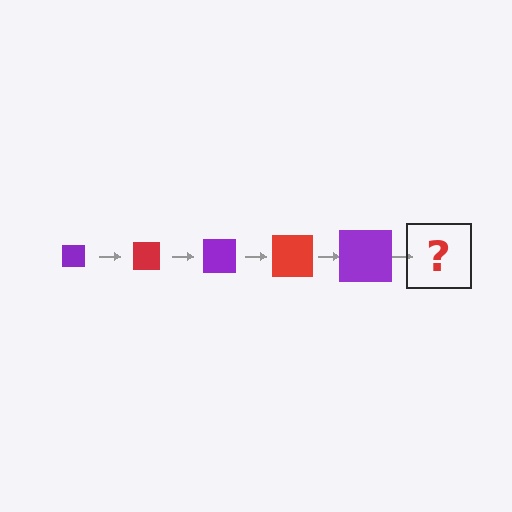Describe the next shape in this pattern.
It should be a red square, larger than the previous one.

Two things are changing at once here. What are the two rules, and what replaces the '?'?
The two rules are that the square grows larger each step and the color cycles through purple and red. The '?' should be a red square, larger than the previous one.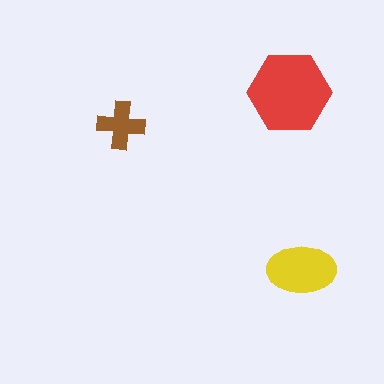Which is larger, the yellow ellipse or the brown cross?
The yellow ellipse.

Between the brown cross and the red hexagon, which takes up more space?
The red hexagon.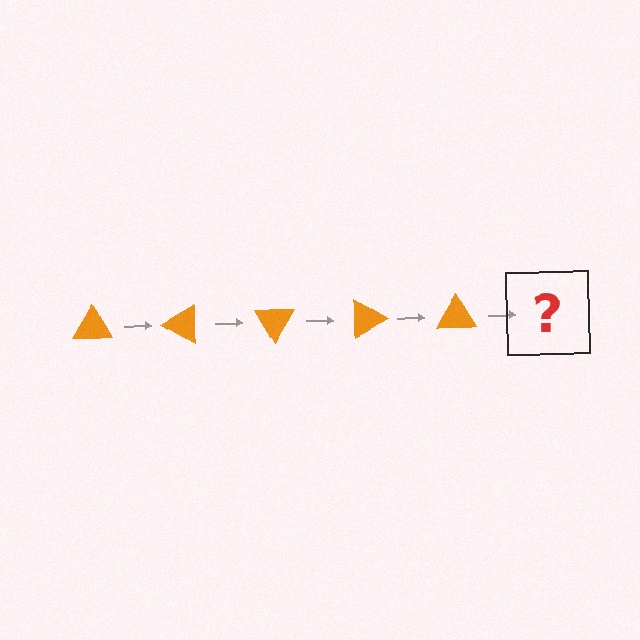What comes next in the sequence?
The next element should be an orange triangle rotated 150 degrees.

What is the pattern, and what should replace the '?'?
The pattern is that the triangle rotates 30 degrees each step. The '?' should be an orange triangle rotated 150 degrees.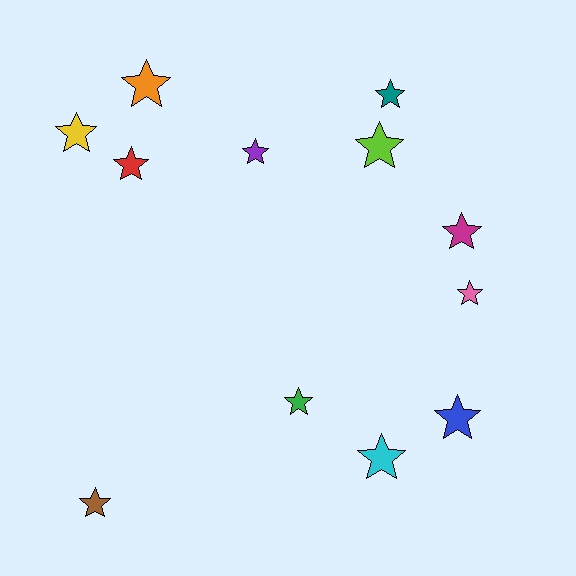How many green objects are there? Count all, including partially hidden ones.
There is 1 green object.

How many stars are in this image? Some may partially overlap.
There are 12 stars.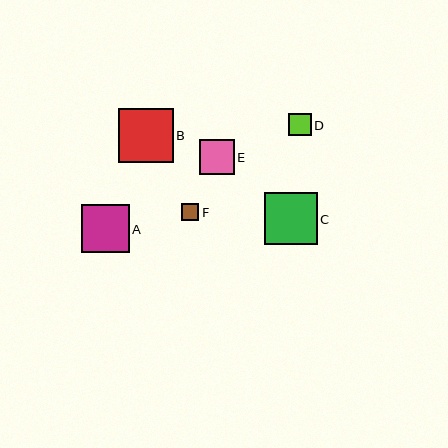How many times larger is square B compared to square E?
Square B is approximately 1.6 times the size of square E.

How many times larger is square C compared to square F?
Square C is approximately 3.0 times the size of square F.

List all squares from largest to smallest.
From largest to smallest: B, C, A, E, D, F.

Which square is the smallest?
Square F is the smallest with a size of approximately 17 pixels.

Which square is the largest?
Square B is the largest with a size of approximately 54 pixels.